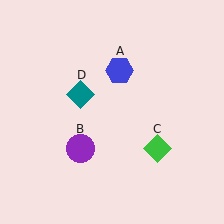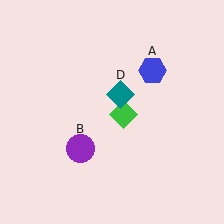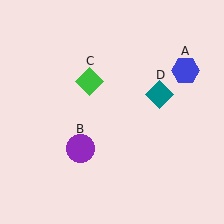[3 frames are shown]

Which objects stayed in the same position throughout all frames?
Purple circle (object B) remained stationary.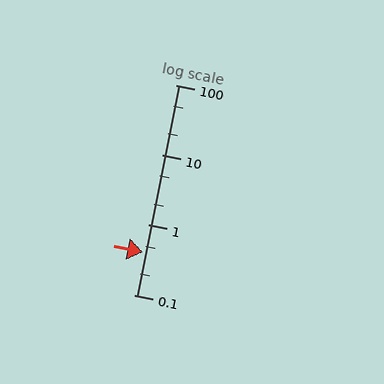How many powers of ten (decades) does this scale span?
The scale spans 3 decades, from 0.1 to 100.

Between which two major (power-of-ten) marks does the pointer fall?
The pointer is between 0.1 and 1.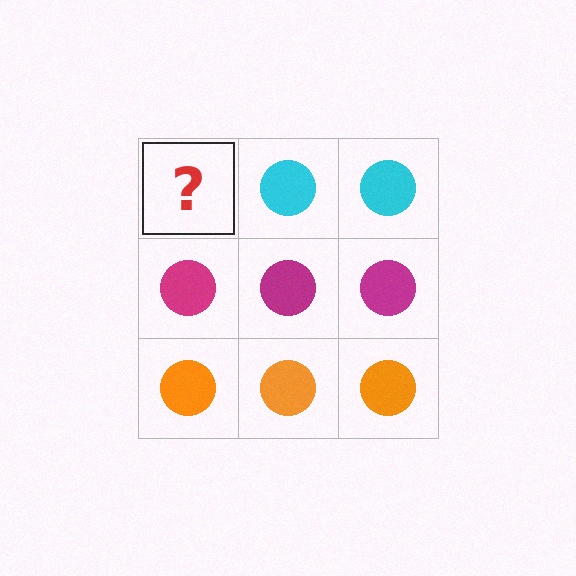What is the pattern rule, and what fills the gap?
The rule is that each row has a consistent color. The gap should be filled with a cyan circle.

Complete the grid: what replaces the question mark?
The question mark should be replaced with a cyan circle.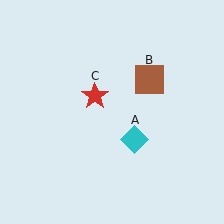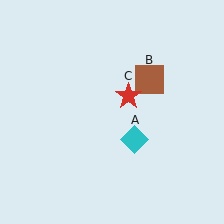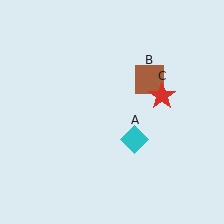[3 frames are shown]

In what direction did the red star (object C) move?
The red star (object C) moved right.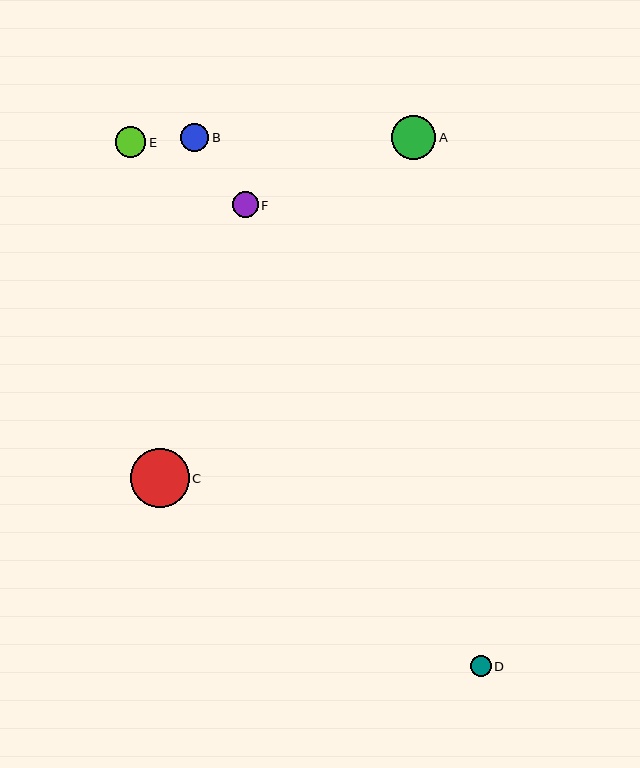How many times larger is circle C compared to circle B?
Circle C is approximately 2.1 times the size of circle B.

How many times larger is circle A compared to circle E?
Circle A is approximately 1.4 times the size of circle E.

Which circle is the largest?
Circle C is the largest with a size of approximately 59 pixels.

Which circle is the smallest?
Circle D is the smallest with a size of approximately 21 pixels.